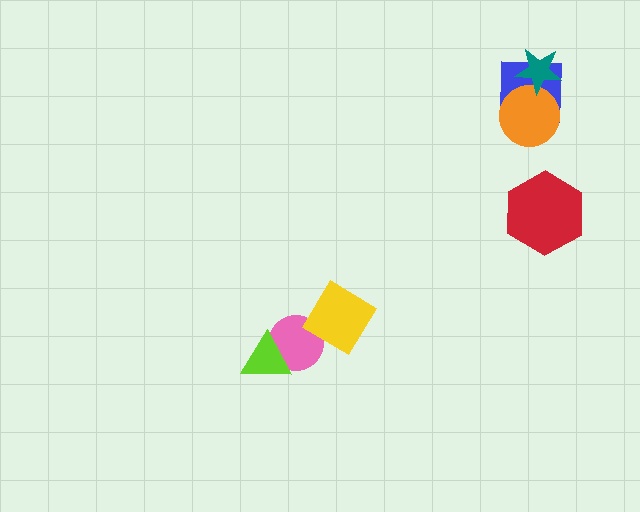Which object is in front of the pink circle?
The lime triangle is in front of the pink circle.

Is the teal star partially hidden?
No, no other shape covers it.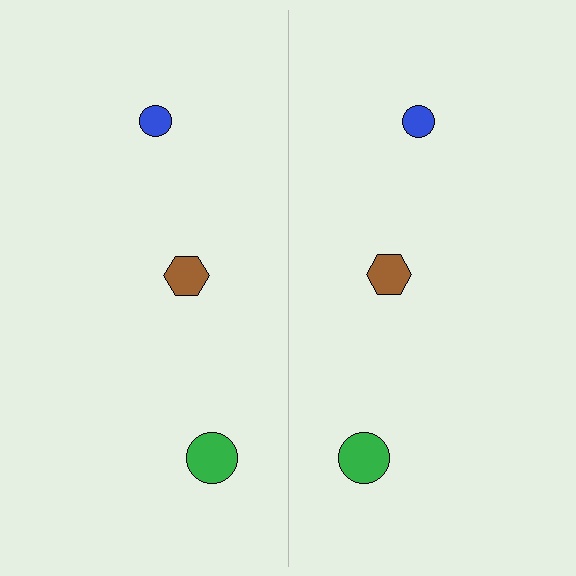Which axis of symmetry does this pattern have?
The pattern has a vertical axis of symmetry running through the center of the image.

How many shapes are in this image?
There are 6 shapes in this image.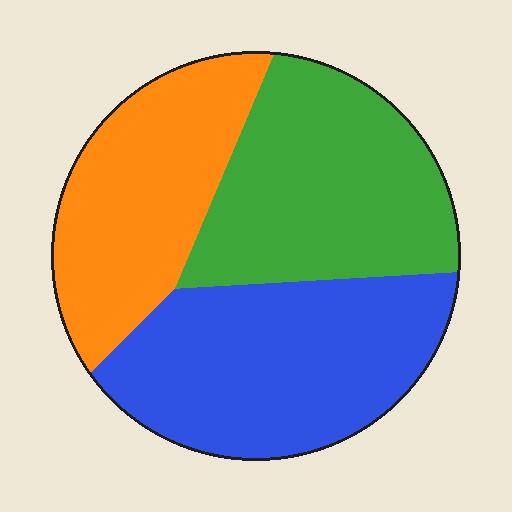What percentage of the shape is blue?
Blue takes up about three eighths (3/8) of the shape.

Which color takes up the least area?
Orange, at roughly 30%.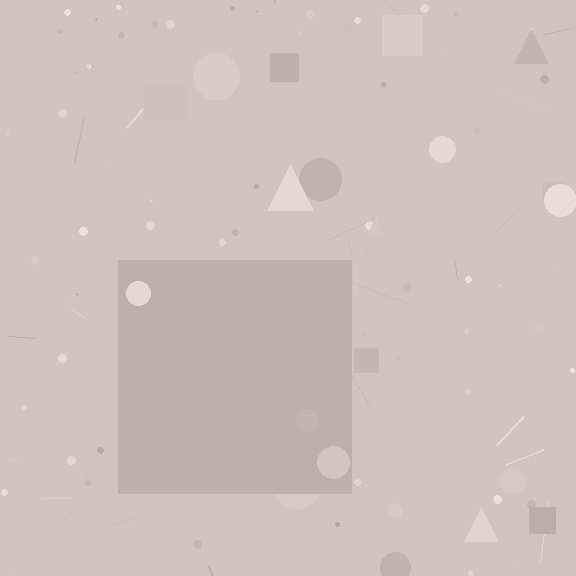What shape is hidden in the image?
A square is hidden in the image.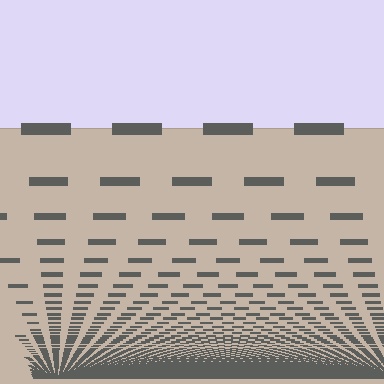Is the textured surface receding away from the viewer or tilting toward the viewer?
The surface appears to tilt toward the viewer. Texture elements get larger and sparser toward the top.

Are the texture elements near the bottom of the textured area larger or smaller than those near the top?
Smaller. The gradient is inverted — elements near the bottom are smaller and denser.